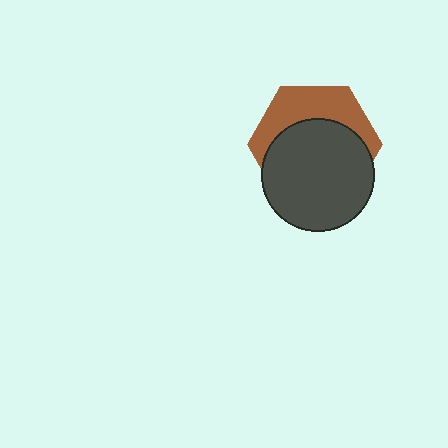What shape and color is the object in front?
The object in front is a dark gray circle.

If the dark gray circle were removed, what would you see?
You would see the complete brown hexagon.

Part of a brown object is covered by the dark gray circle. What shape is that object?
It is a hexagon.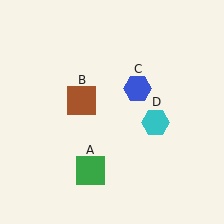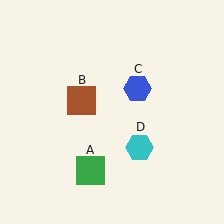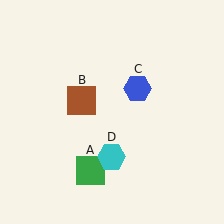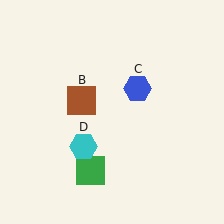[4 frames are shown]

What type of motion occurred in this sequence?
The cyan hexagon (object D) rotated clockwise around the center of the scene.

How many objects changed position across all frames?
1 object changed position: cyan hexagon (object D).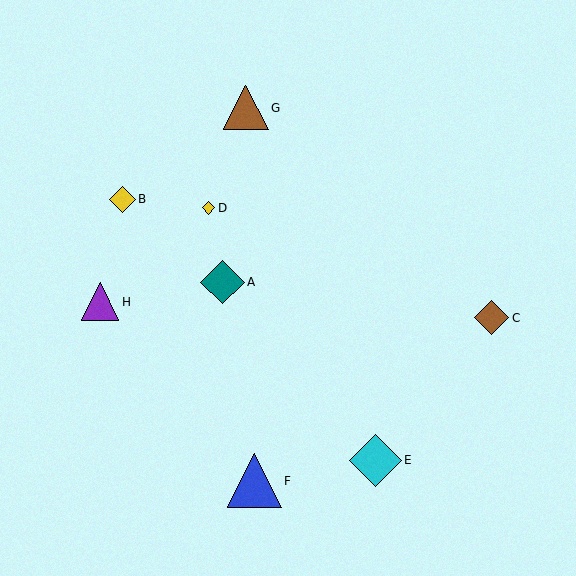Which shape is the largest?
The blue triangle (labeled F) is the largest.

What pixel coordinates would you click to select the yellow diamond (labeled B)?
Click at (122, 199) to select the yellow diamond B.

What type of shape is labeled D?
Shape D is a yellow diamond.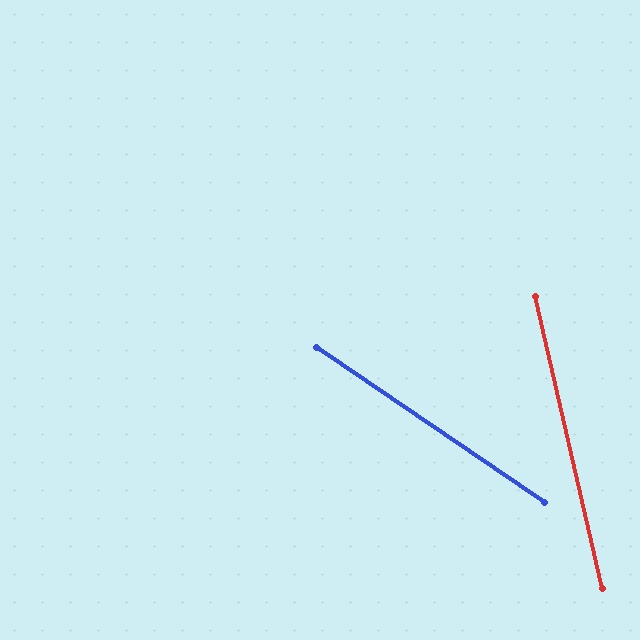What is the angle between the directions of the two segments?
Approximately 43 degrees.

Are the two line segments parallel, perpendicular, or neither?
Neither parallel nor perpendicular — they differ by about 43°.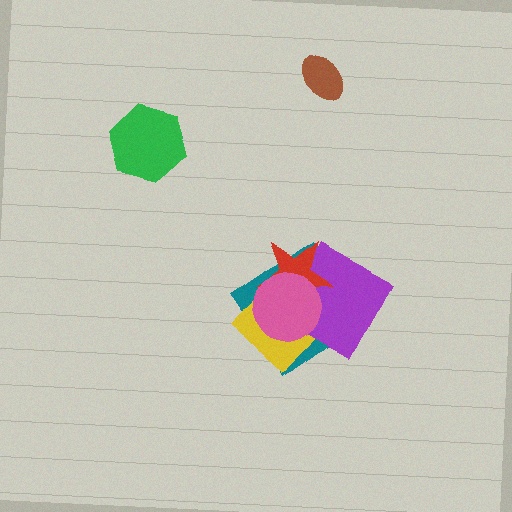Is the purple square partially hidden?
Yes, it is partially covered by another shape.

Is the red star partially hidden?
Yes, it is partially covered by another shape.